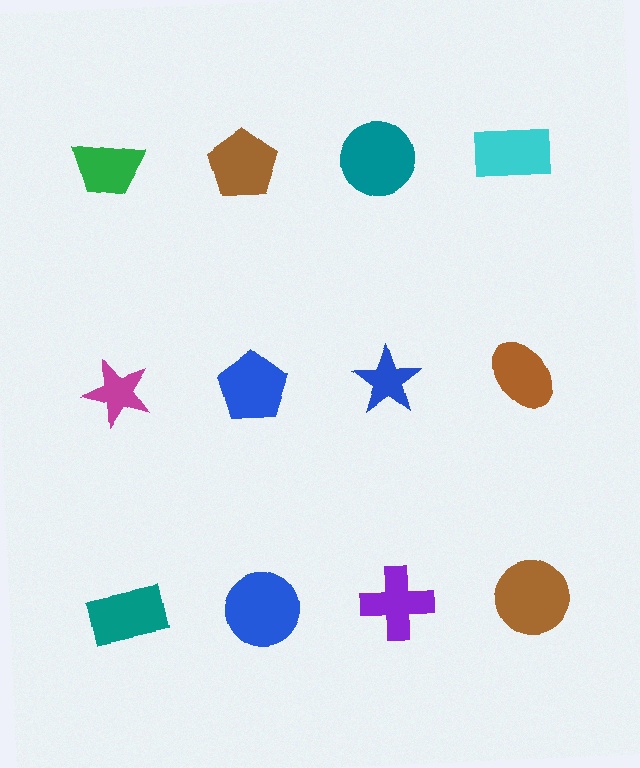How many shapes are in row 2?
4 shapes.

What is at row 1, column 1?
A green trapezoid.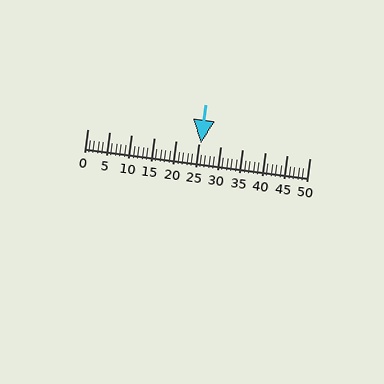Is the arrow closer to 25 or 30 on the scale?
The arrow is closer to 25.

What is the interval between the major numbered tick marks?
The major tick marks are spaced 5 units apart.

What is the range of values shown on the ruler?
The ruler shows values from 0 to 50.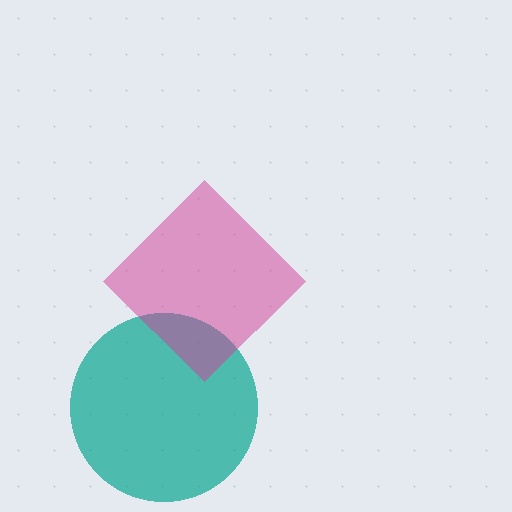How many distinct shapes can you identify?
There are 2 distinct shapes: a teal circle, a magenta diamond.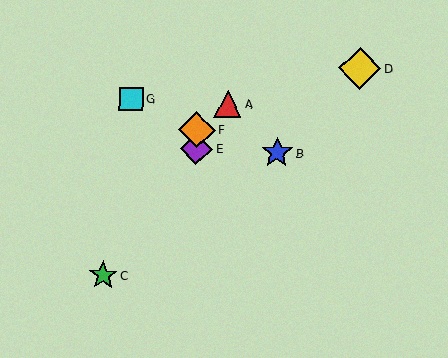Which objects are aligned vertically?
Objects E, F are aligned vertically.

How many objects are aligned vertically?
2 objects (E, F) are aligned vertically.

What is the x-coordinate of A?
Object A is at x≈228.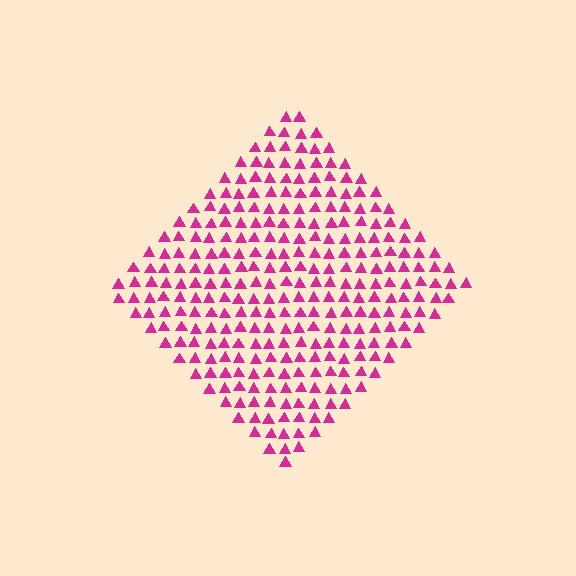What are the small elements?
The small elements are triangles.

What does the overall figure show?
The overall figure shows a diamond.